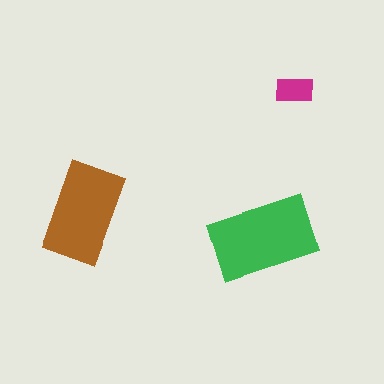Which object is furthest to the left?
The brown rectangle is leftmost.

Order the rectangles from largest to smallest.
the green one, the brown one, the magenta one.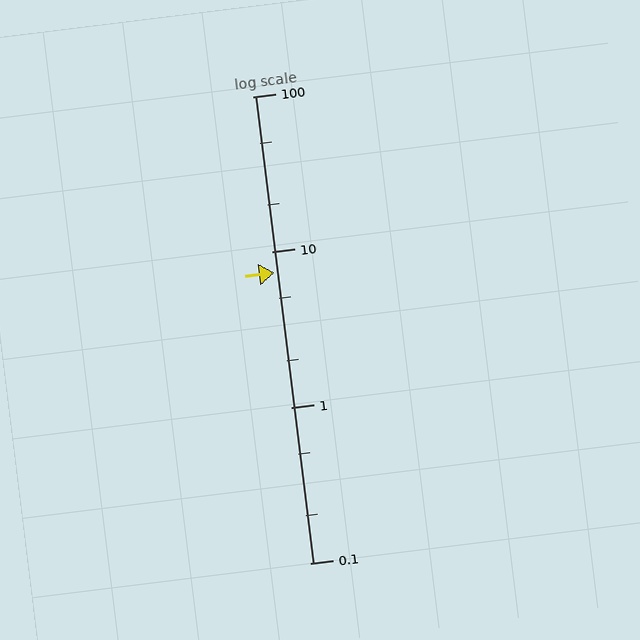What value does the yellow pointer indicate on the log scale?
The pointer indicates approximately 7.4.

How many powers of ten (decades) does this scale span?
The scale spans 3 decades, from 0.1 to 100.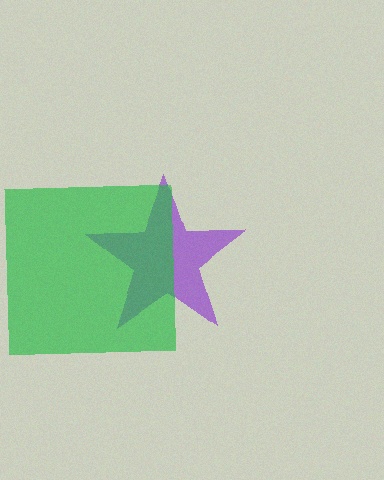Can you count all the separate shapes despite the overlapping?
Yes, there are 2 separate shapes.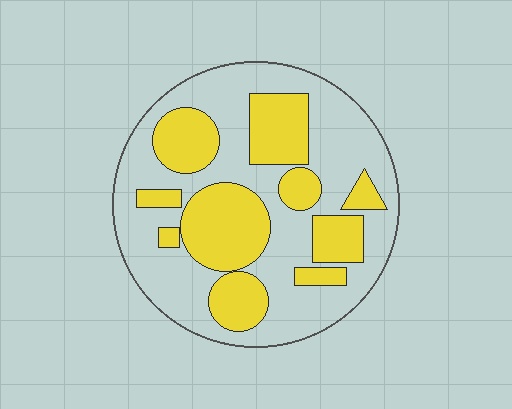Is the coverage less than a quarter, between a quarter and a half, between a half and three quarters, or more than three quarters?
Between a quarter and a half.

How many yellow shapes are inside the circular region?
10.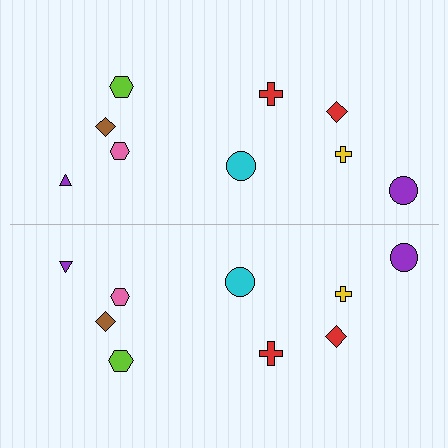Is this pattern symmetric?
Yes, this pattern has bilateral (reflection) symmetry.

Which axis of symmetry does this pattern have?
The pattern has a horizontal axis of symmetry running through the center of the image.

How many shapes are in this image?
There are 18 shapes in this image.